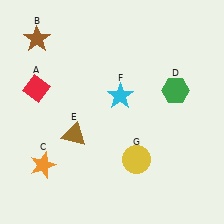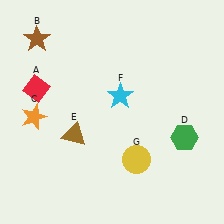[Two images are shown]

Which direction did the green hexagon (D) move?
The green hexagon (D) moved down.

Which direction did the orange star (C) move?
The orange star (C) moved up.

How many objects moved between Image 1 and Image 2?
2 objects moved between the two images.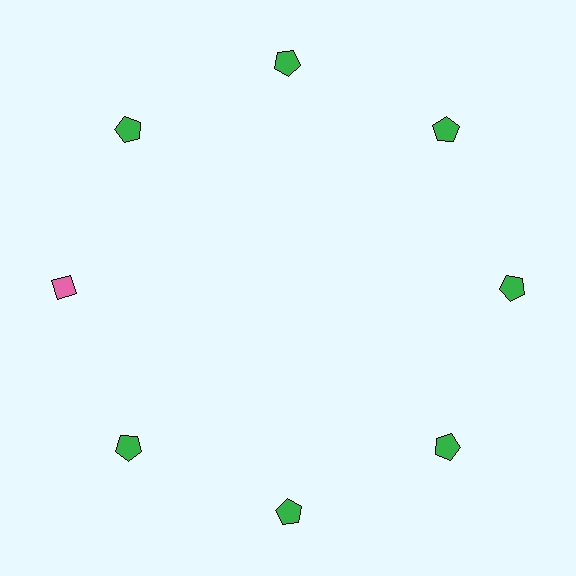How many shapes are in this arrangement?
There are 8 shapes arranged in a ring pattern.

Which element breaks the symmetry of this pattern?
The pink diamond at roughly the 9 o'clock position breaks the symmetry. All other shapes are green pentagons.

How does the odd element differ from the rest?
It differs in both color (pink instead of green) and shape (diamond instead of pentagon).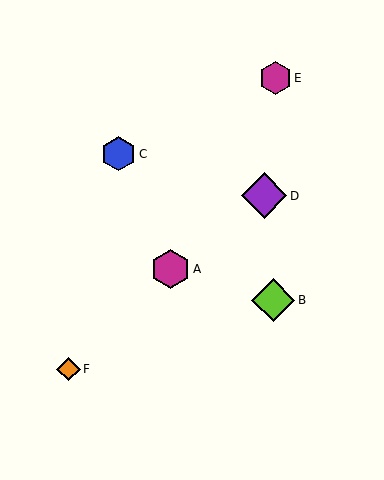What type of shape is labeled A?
Shape A is a magenta hexagon.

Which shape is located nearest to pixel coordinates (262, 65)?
The magenta hexagon (labeled E) at (275, 78) is nearest to that location.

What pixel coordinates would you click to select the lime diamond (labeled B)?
Click at (273, 300) to select the lime diamond B.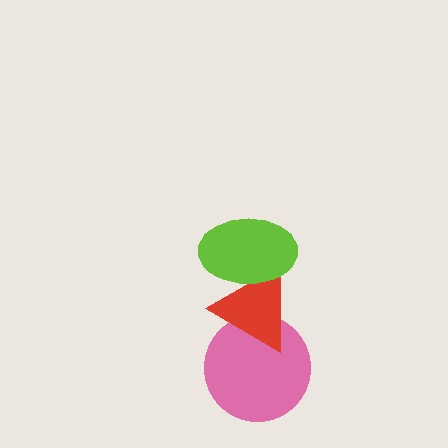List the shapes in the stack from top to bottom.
From top to bottom: the lime ellipse, the red triangle, the pink circle.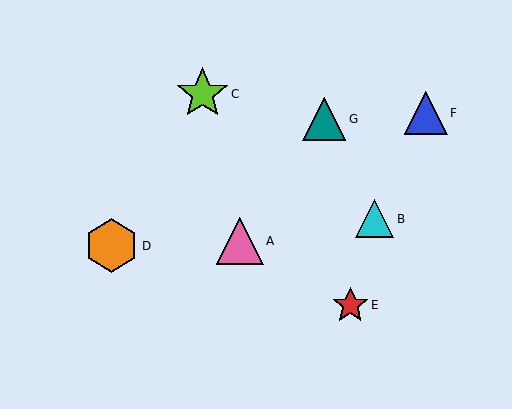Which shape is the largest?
The orange hexagon (labeled D) is the largest.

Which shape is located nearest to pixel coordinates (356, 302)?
The red star (labeled E) at (350, 305) is nearest to that location.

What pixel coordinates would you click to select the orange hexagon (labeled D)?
Click at (112, 246) to select the orange hexagon D.